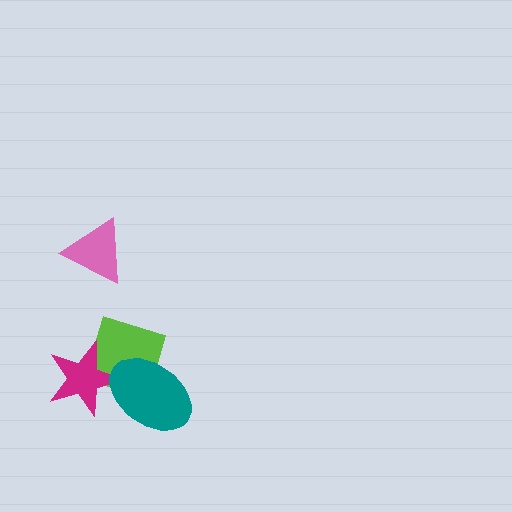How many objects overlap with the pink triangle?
0 objects overlap with the pink triangle.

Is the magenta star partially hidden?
Yes, it is partially covered by another shape.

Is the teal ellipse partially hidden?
No, no other shape covers it.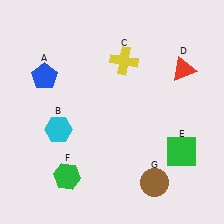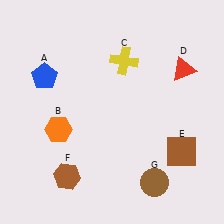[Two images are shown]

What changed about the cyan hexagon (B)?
In Image 1, B is cyan. In Image 2, it changed to orange.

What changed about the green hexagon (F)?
In Image 1, F is green. In Image 2, it changed to brown.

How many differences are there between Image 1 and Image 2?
There are 3 differences between the two images.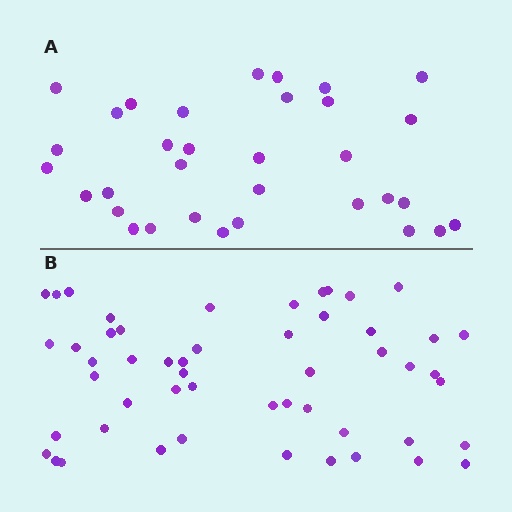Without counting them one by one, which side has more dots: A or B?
Region B (the bottom region) has more dots.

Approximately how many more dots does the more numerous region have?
Region B has approximately 20 more dots than region A.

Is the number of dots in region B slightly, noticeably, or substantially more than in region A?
Region B has substantially more. The ratio is roughly 1.6 to 1.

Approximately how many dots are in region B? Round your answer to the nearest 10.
About 50 dots. (The exact count is 52, which rounds to 50.)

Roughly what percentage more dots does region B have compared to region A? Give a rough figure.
About 60% more.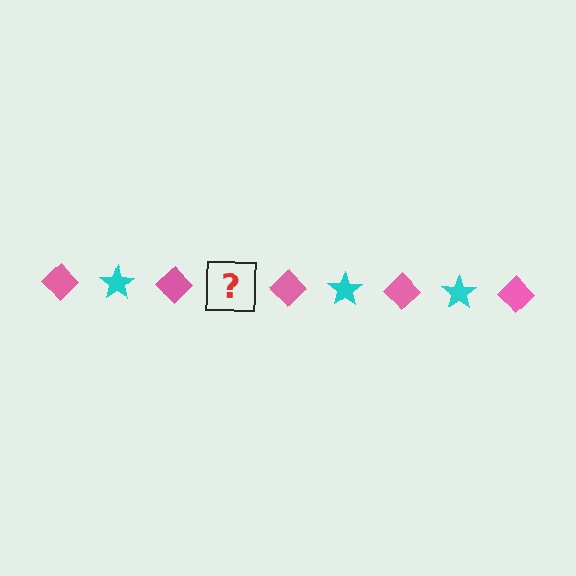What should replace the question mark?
The question mark should be replaced with a cyan star.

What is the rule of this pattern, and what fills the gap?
The rule is that the pattern alternates between pink diamond and cyan star. The gap should be filled with a cyan star.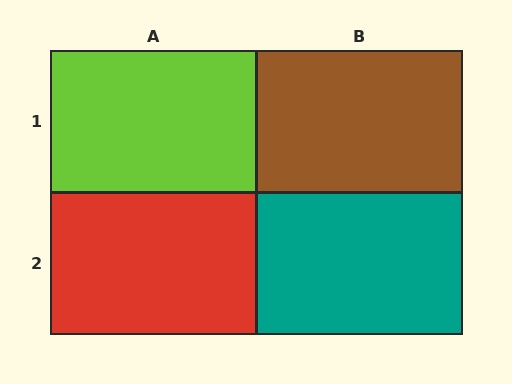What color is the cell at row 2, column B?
Teal.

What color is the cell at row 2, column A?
Red.